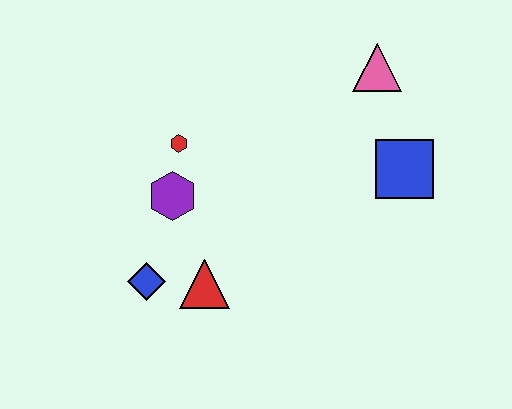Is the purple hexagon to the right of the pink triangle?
No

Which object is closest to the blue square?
The pink triangle is closest to the blue square.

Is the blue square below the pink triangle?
Yes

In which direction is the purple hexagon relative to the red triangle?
The purple hexagon is above the red triangle.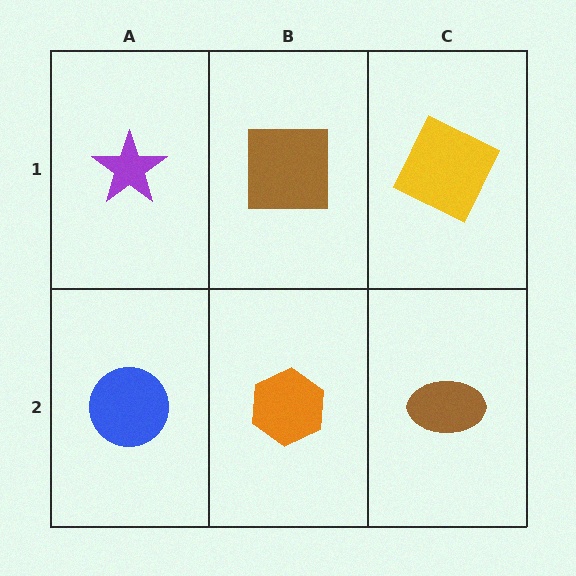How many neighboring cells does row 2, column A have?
2.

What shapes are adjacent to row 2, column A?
A purple star (row 1, column A), an orange hexagon (row 2, column B).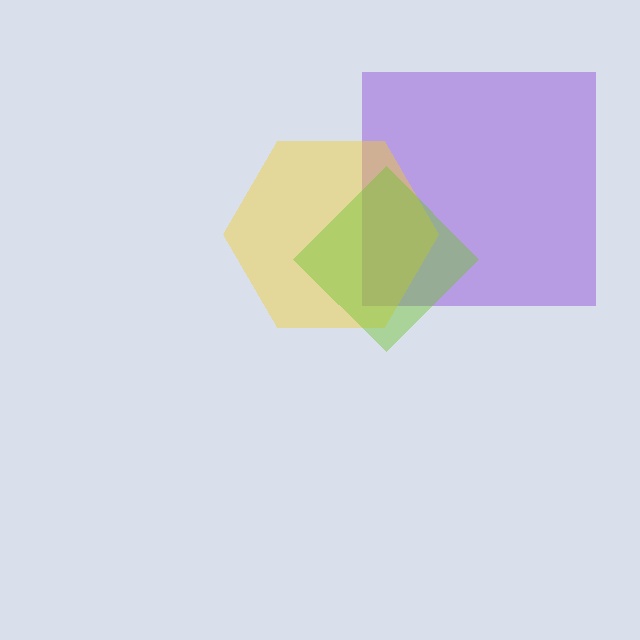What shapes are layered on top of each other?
The layered shapes are: a purple square, a yellow hexagon, a lime diamond.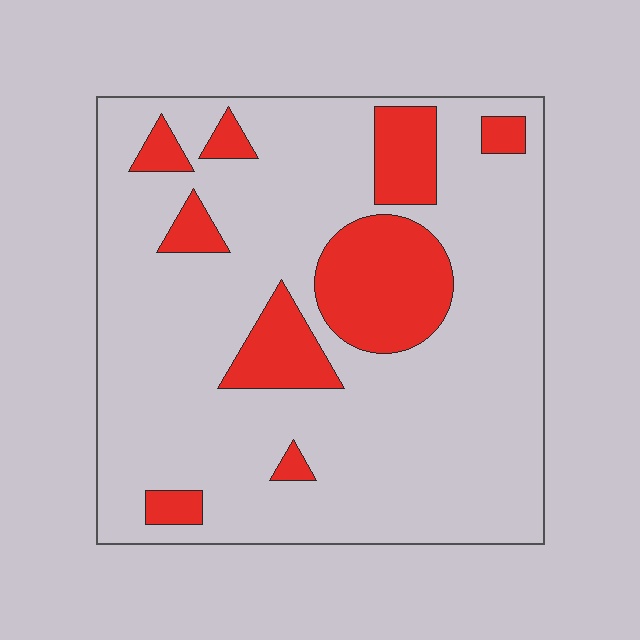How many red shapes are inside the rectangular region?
9.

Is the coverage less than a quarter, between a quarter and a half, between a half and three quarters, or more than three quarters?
Less than a quarter.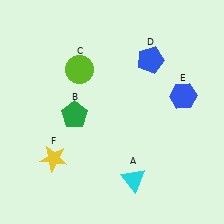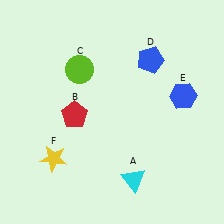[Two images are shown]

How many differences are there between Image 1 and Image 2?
There is 1 difference between the two images.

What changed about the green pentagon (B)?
In Image 1, B is green. In Image 2, it changed to red.